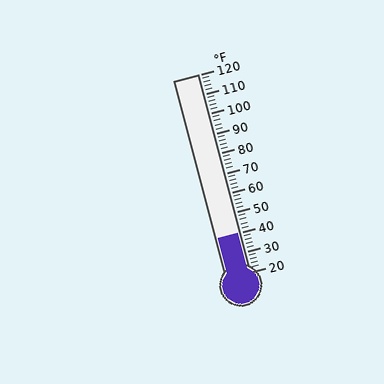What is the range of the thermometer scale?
The thermometer scale ranges from 20°F to 120°F.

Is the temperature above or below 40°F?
The temperature is at 40°F.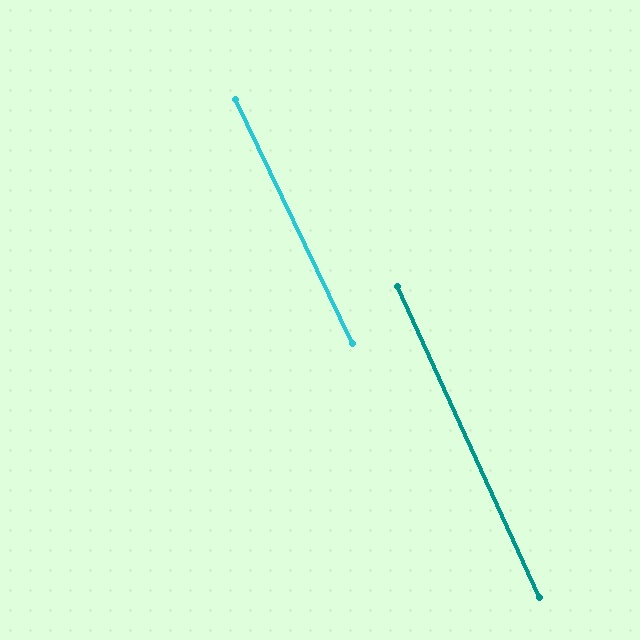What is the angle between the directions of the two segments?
Approximately 1 degree.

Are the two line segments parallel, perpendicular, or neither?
Parallel — their directions differ by only 1.1°.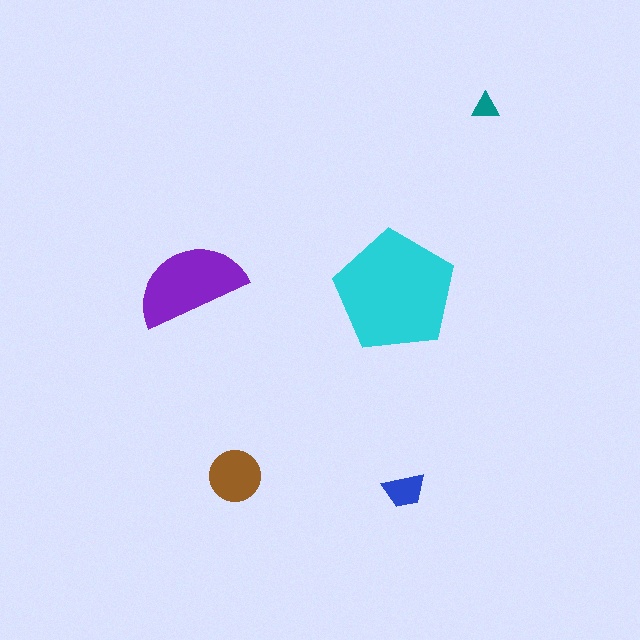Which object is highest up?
The teal triangle is topmost.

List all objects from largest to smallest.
The cyan pentagon, the purple semicircle, the brown circle, the blue trapezoid, the teal triangle.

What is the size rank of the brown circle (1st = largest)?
3rd.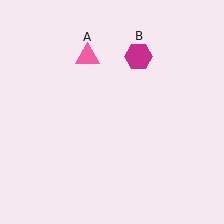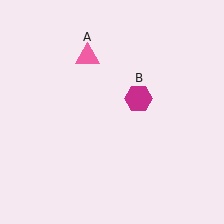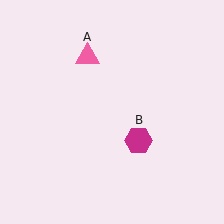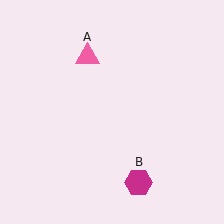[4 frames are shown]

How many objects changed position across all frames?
1 object changed position: magenta hexagon (object B).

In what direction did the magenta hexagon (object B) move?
The magenta hexagon (object B) moved down.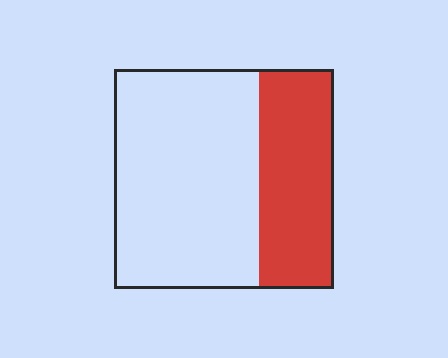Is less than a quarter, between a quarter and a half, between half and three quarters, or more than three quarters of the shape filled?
Between a quarter and a half.